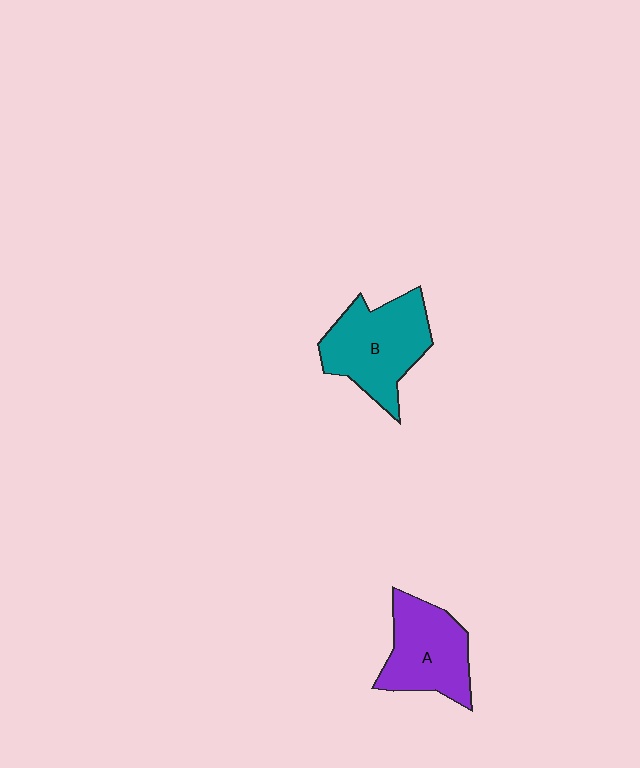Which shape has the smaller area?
Shape A (purple).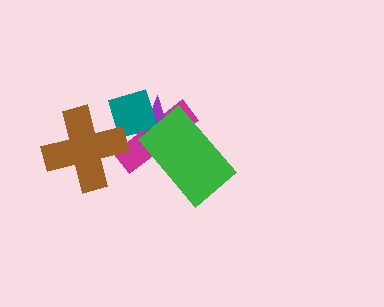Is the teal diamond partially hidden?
Yes, it is partially covered by another shape.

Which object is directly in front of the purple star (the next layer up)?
The teal diamond is directly in front of the purple star.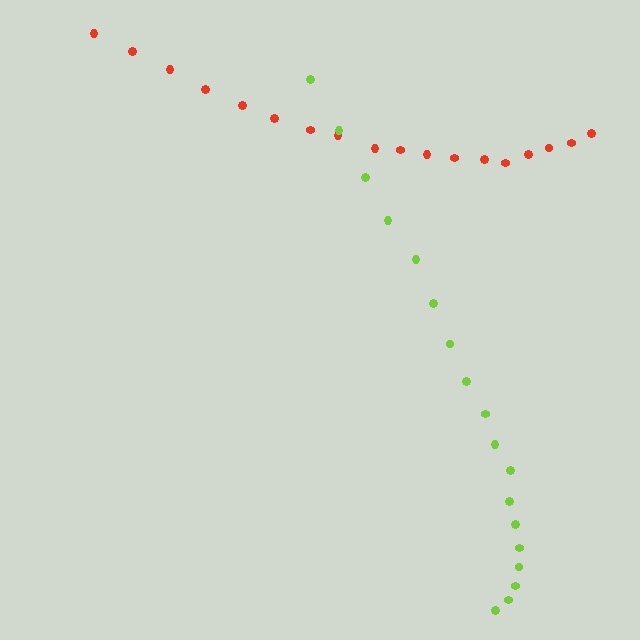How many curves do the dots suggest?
There are 2 distinct paths.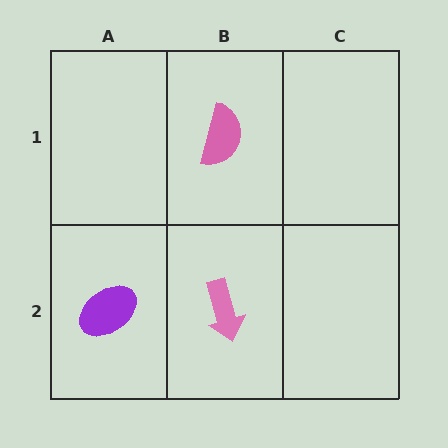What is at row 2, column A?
A purple ellipse.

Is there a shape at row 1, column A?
No, that cell is empty.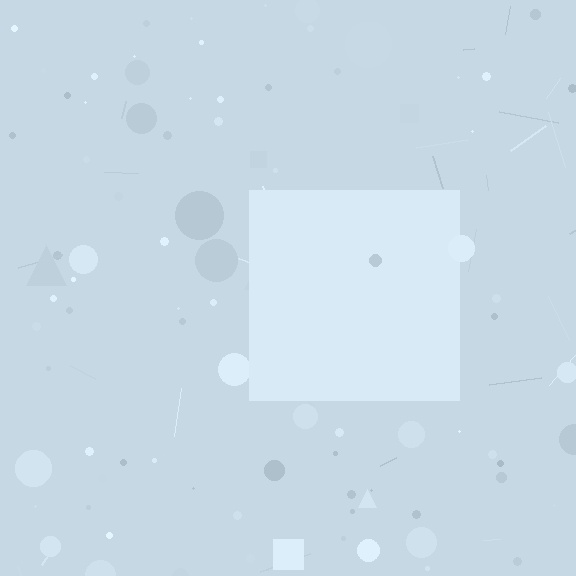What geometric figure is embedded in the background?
A square is embedded in the background.